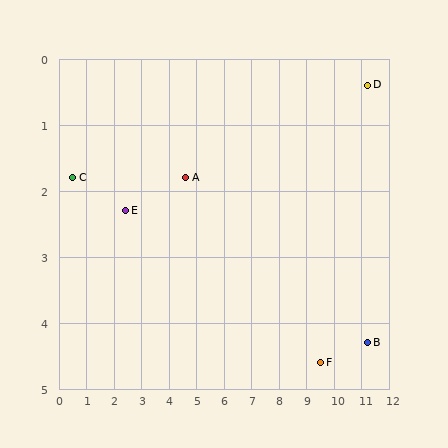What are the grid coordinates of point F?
Point F is at approximately (9.5, 4.6).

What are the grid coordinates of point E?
Point E is at approximately (2.4, 2.3).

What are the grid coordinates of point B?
Point B is at approximately (11.2, 4.3).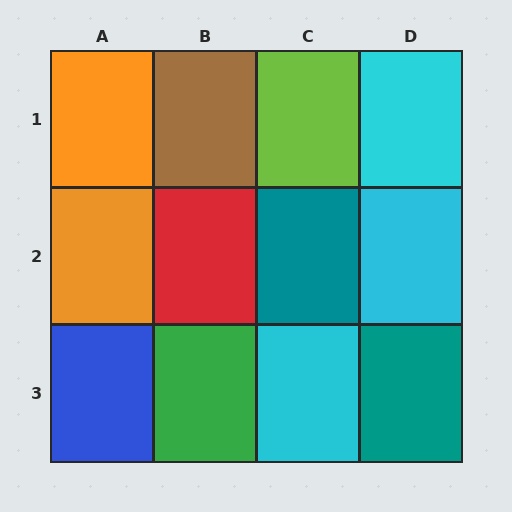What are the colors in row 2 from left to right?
Orange, red, teal, cyan.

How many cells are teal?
2 cells are teal.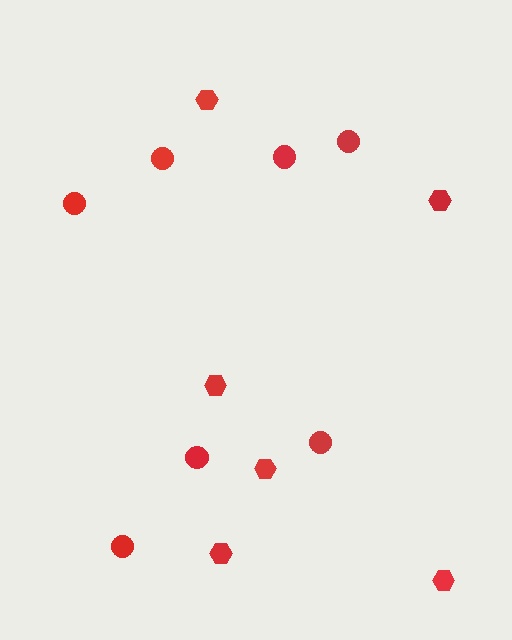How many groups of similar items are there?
There are 2 groups: one group of circles (7) and one group of hexagons (6).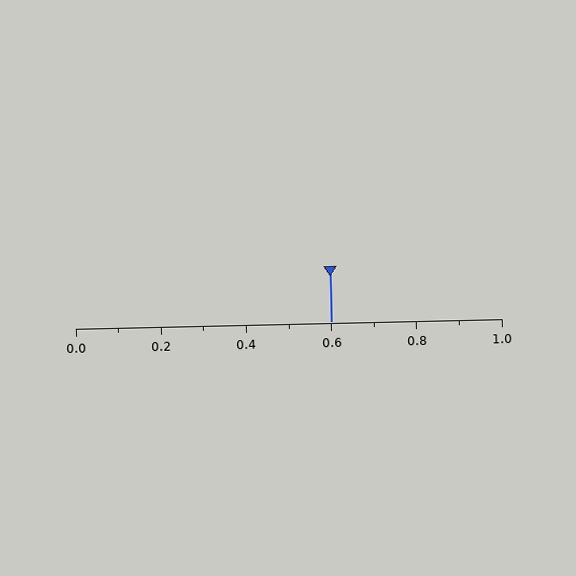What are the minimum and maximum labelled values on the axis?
The axis runs from 0.0 to 1.0.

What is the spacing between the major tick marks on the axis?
The major ticks are spaced 0.2 apart.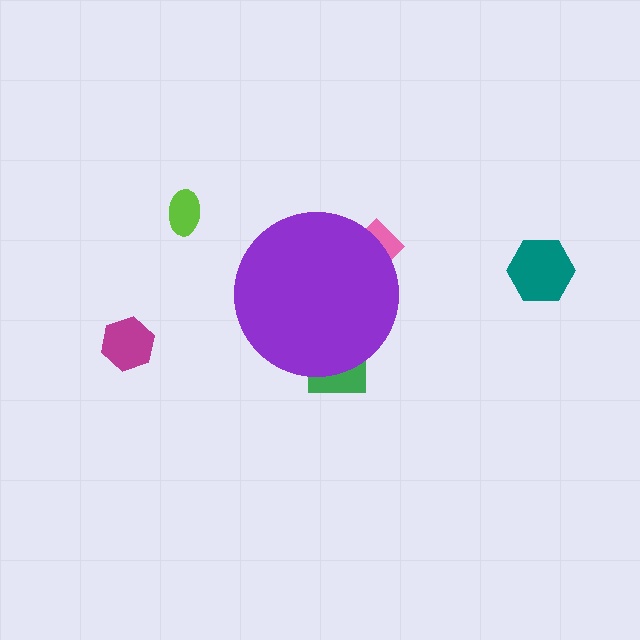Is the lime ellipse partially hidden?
No, the lime ellipse is fully visible.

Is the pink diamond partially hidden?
Yes, the pink diamond is partially hidden behind the purple circle.